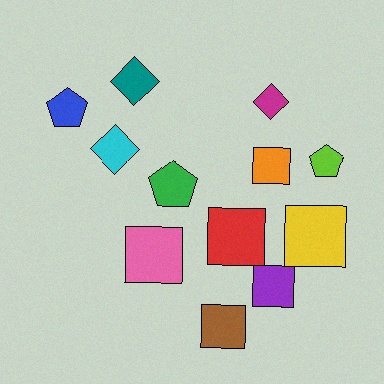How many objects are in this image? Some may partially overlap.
There are 12 objects.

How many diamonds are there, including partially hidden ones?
There are 3 diamonds.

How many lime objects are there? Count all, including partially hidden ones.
There is 1 lime object.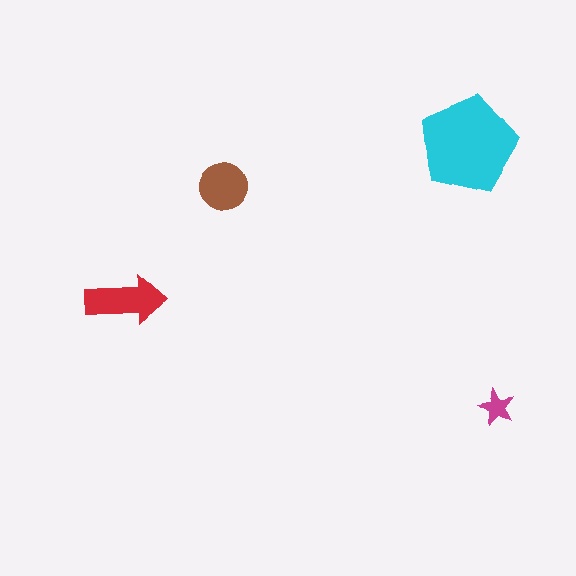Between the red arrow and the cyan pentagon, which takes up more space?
The cyan pentagon.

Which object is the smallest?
The magenta star.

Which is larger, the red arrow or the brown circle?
The red arrow.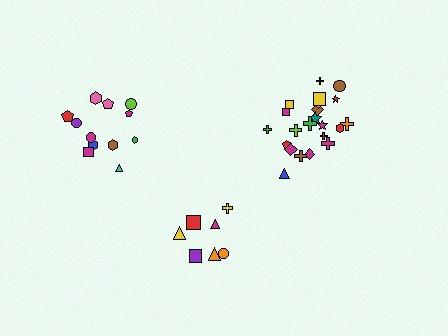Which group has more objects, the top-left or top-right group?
The top-right group.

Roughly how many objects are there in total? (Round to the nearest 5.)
Roughly 40 objects in total.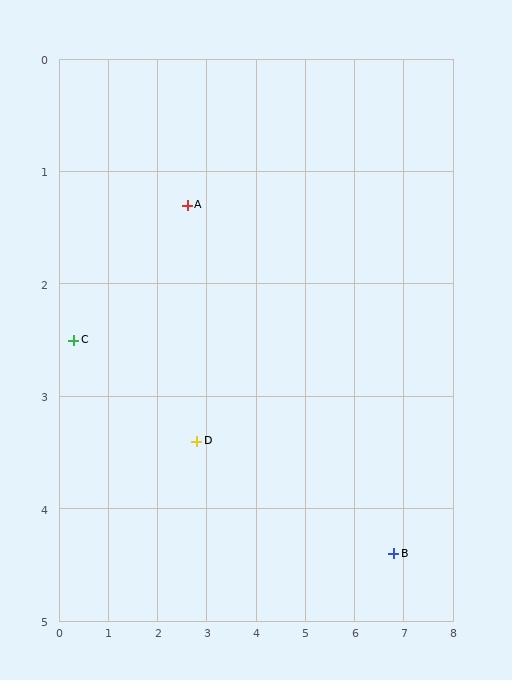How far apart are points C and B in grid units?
Points C and B are about 6.8 grid units apart.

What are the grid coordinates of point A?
Point A is at approximately (2.6, 1.3).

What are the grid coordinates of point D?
Point D is at approximately (2.8, 3.4).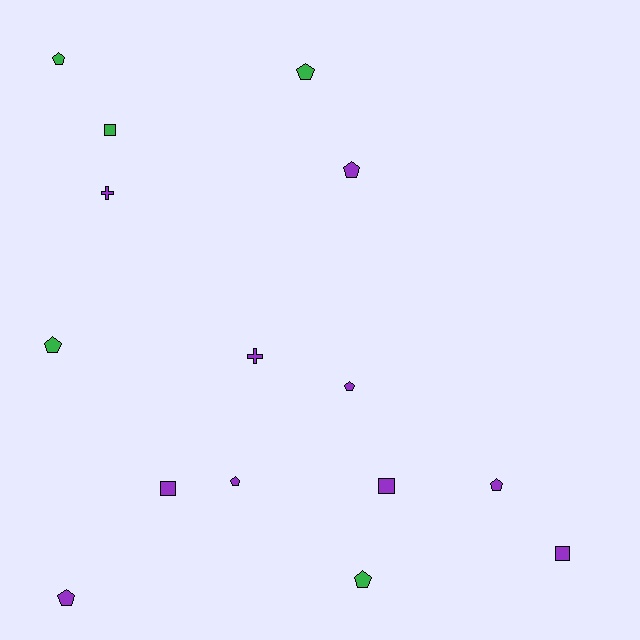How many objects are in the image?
There are 15 objects.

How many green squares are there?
There is 1 green square.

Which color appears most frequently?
Purple, with 10 objects.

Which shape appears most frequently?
Pentagon, with 9 objects.